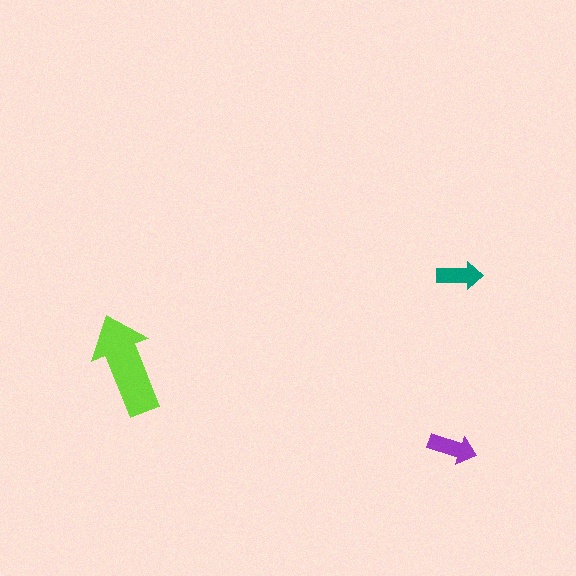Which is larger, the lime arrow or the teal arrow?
The lime one.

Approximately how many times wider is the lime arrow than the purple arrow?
About 2 times wider.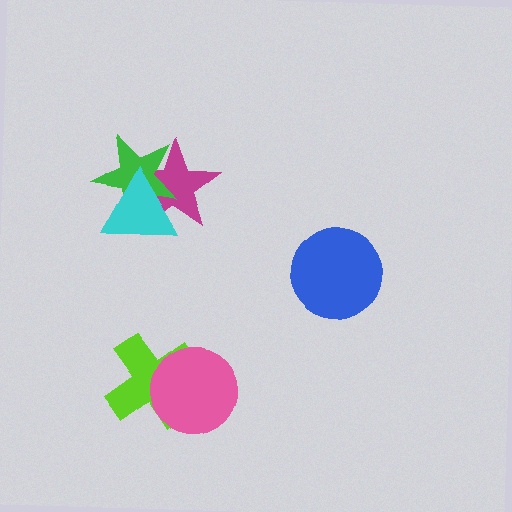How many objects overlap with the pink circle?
1 object overlaps with the pink circle.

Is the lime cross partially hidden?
Yes, it is partially covered by another shape.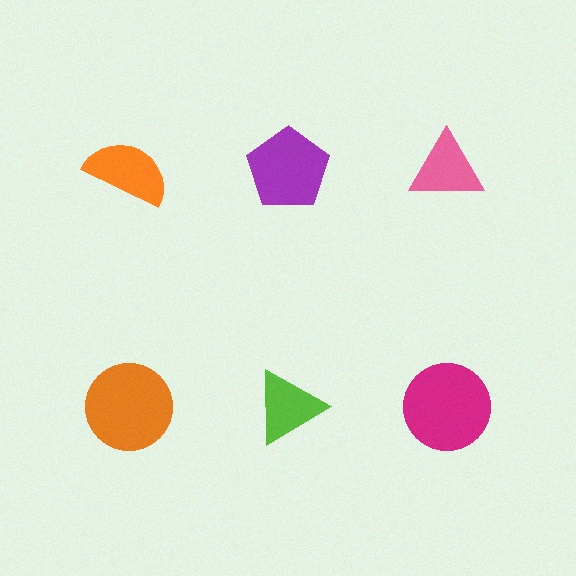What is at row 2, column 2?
A lime triangle.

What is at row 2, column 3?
A magenta circle.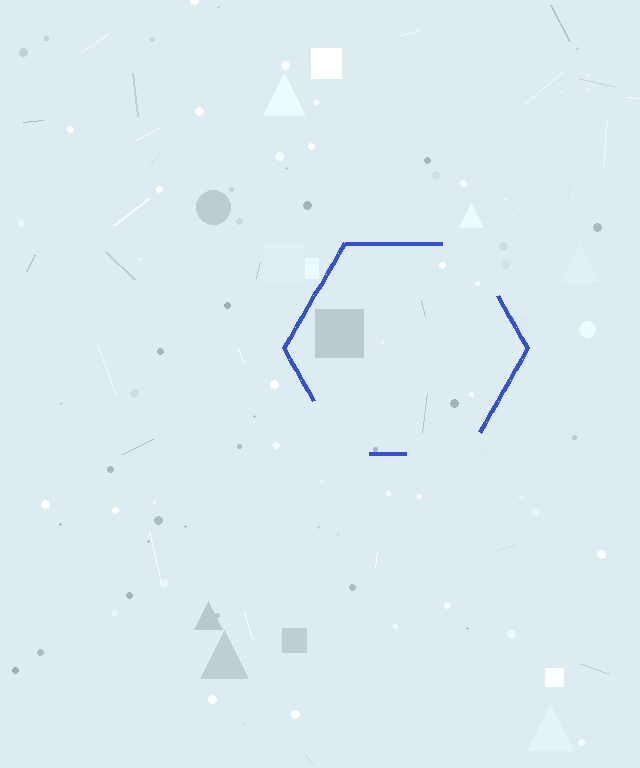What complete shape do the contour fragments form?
The contour fragments form a hexagon.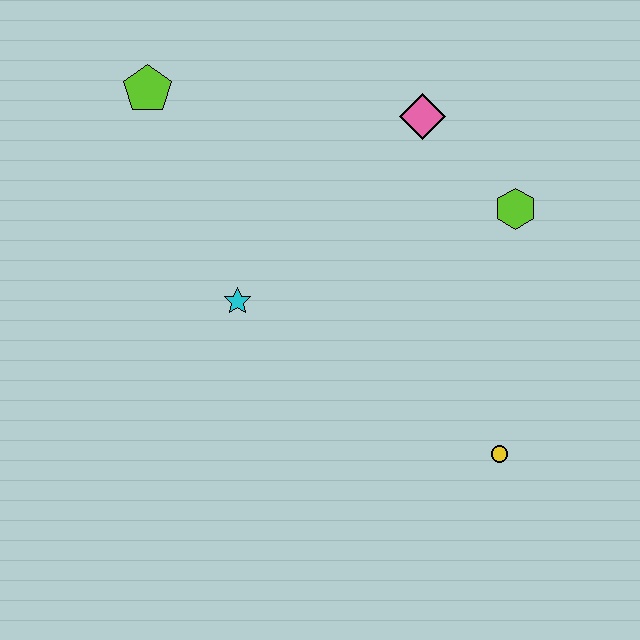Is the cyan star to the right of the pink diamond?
No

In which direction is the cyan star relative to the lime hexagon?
The cyan star is to the left of the lime hexagon.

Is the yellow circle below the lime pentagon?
Yes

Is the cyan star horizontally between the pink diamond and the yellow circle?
No